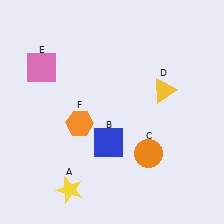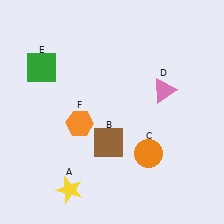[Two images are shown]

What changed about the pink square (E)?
In Image 1, E is pink. In Image 2, it changed to green.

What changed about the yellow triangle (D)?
In Image 1, D is yellow. In Image 2, it changed to pink.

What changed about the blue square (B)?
In Image 1, B is blue. In Image 2, it changed to brown.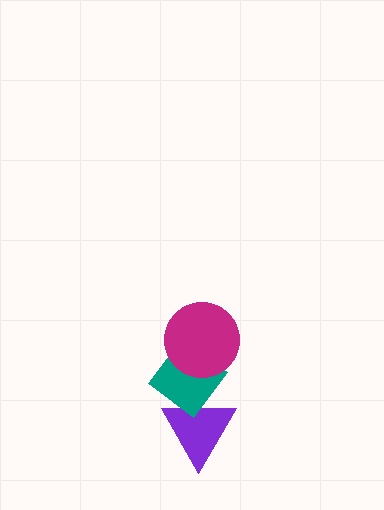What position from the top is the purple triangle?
The purple triangle is 3rd from the top.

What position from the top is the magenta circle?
The magenta circle is 1st from the top.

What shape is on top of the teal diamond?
The magenta circle is on top of the teal diamond.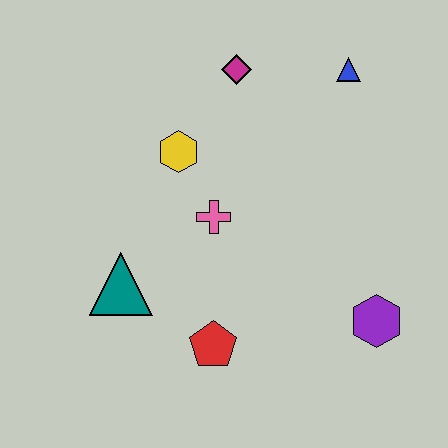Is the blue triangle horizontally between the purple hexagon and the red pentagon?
Yes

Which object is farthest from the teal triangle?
The blue triangle is farthest from the teal triangle.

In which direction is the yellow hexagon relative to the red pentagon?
The yellow hexagon is above the red pentagon.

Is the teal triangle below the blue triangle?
Yes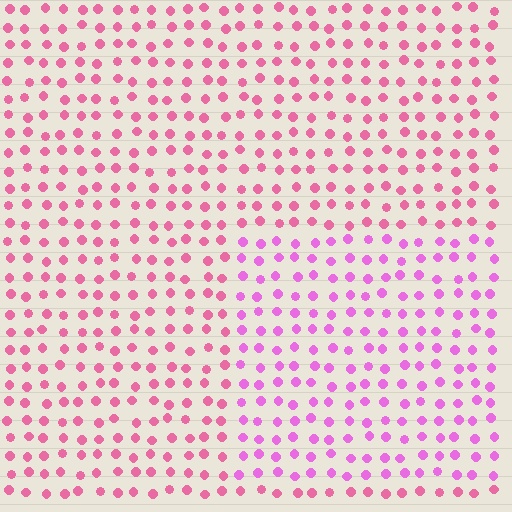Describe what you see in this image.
The image is filled with small pink elements in a uniform arrangement. A rectangle-shaped region is visible where the elements are tinted to a slightly different hue, forming a subtle color boundary.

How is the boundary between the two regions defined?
The boundary is defined purely by a slight shift in hue (about 29 degrees). Spacing, size, and orientation are identical on both sides.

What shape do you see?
I see a rectangle.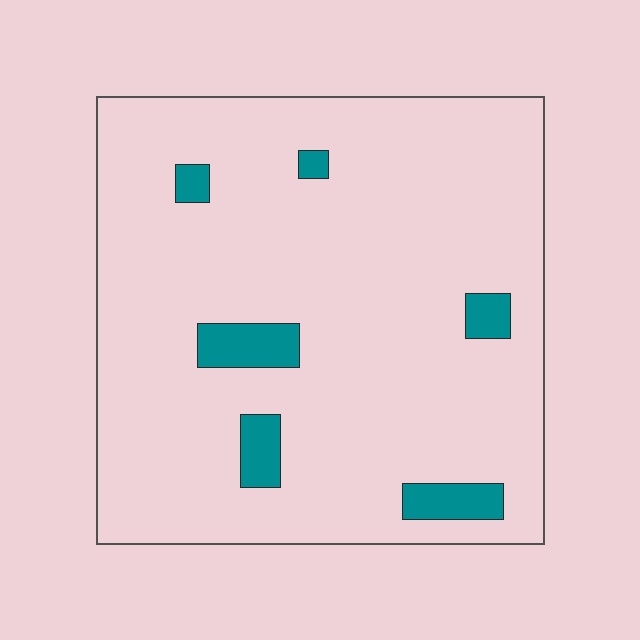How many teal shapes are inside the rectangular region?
6.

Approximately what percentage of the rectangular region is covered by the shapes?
Approximately 10%.